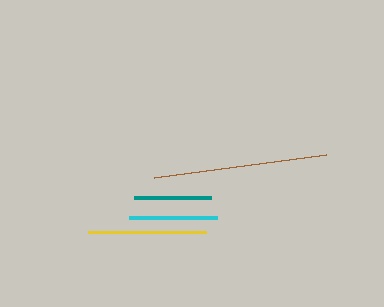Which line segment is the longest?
The brown line is the longest at approximately 173 pixels.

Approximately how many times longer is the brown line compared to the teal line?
The brown line is approximately 2.2 times the length of the teal line.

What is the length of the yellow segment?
The yellow segment is approximately 118 pixels long.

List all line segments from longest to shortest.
From longest to shortest: brown, yellow, cyan, teal.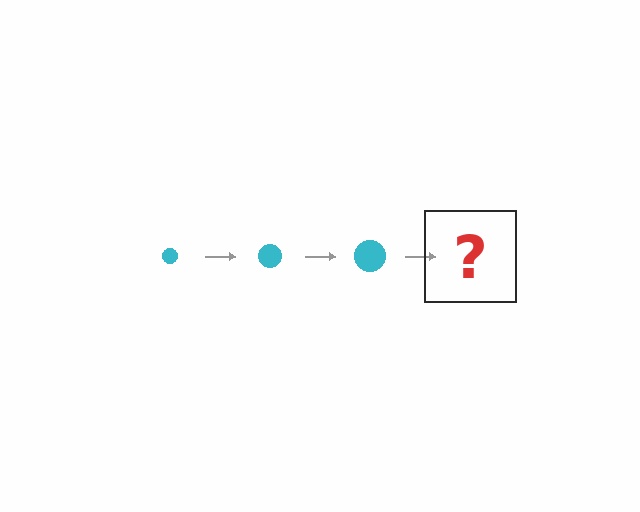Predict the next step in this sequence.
The next step is a cyan circle, larger than the previous one.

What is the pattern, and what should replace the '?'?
The pattern is that the circle gets progressively larger each step. The '?' should be a cyan circle, larger than the previous one.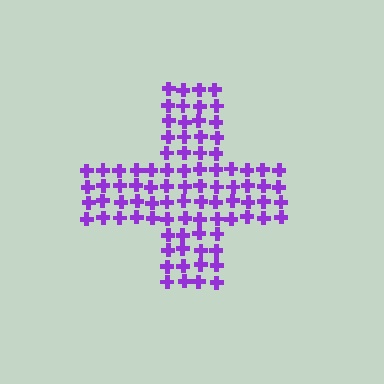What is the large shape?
The large shape is a cross.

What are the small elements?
The small elements are crosses.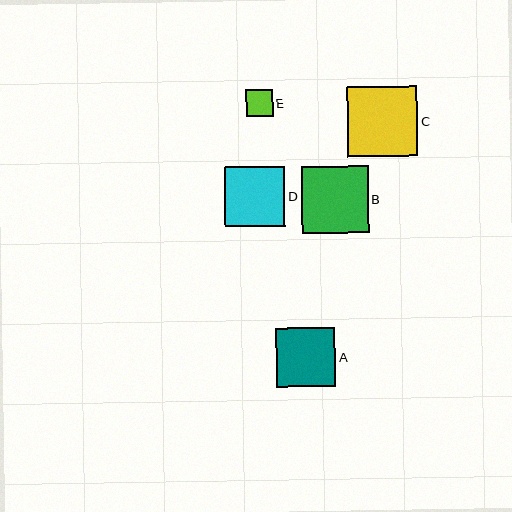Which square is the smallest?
Square E is the smallest with a size of approximately 27 pixels.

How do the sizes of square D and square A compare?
Square D and square A are approximately the same size.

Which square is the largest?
Square C is the largest with a size of approximately 70 pixels.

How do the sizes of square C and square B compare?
Square C and square B are approximately the same size.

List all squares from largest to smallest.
From largest to smallest: C, B, D, A, E.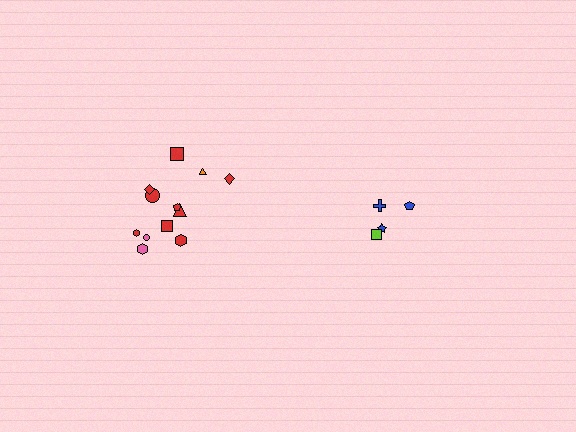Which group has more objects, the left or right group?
The left group.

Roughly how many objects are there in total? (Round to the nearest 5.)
Roughly 15 objects in total.